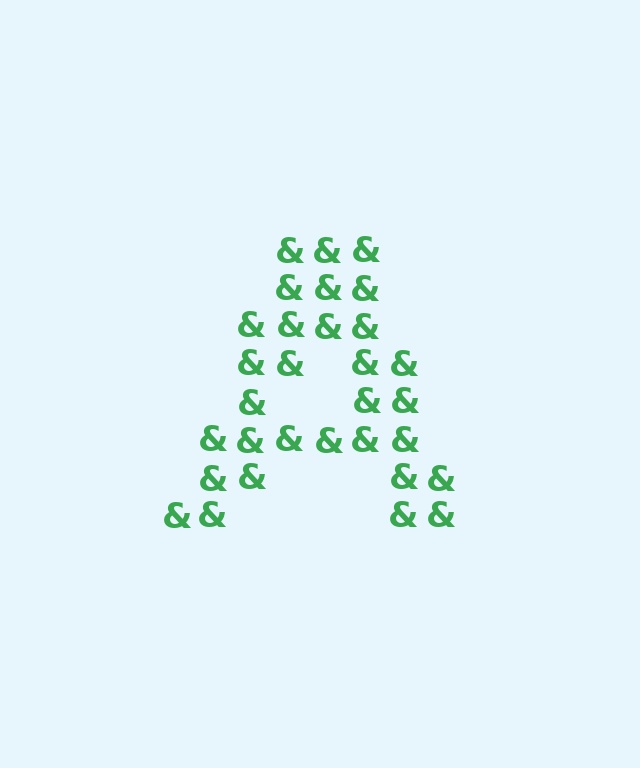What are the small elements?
The small elements are ampersands.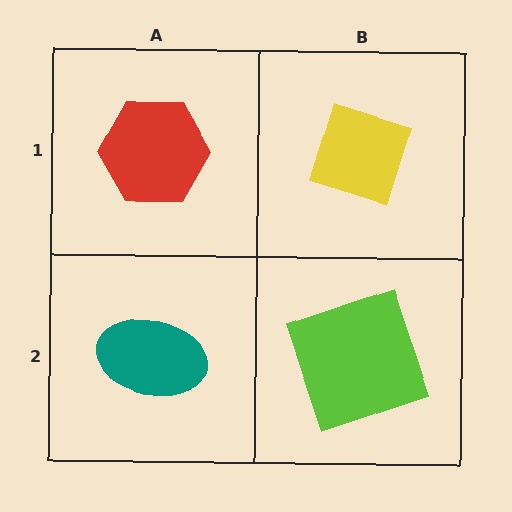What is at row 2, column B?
A lime square.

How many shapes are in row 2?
2 shapes.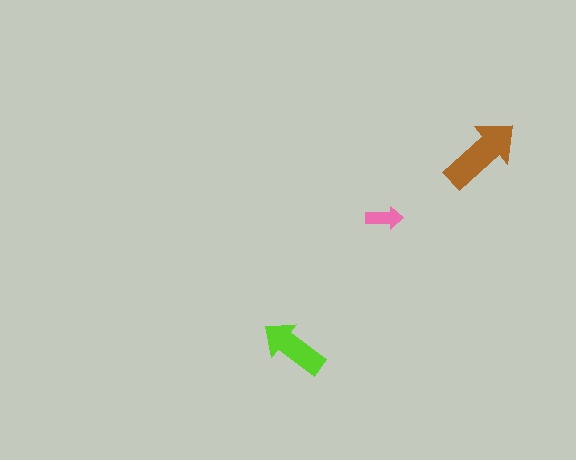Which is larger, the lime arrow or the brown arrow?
The brown one.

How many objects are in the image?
There are 3 objects in the image.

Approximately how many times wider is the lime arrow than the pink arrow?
About 2 times wider.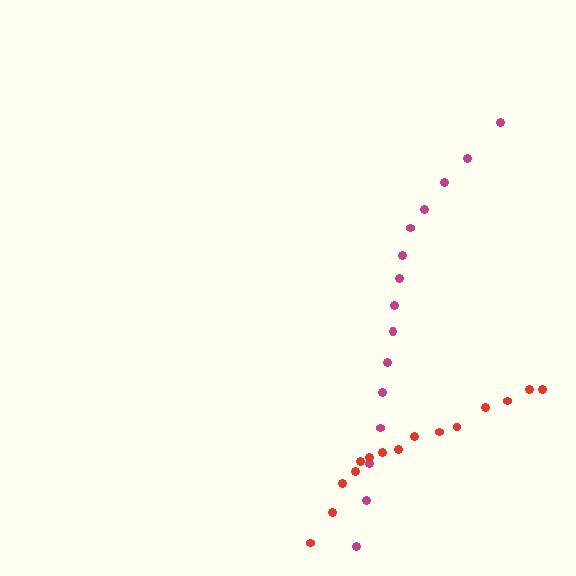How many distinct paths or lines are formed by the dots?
There are 2 distinct paths.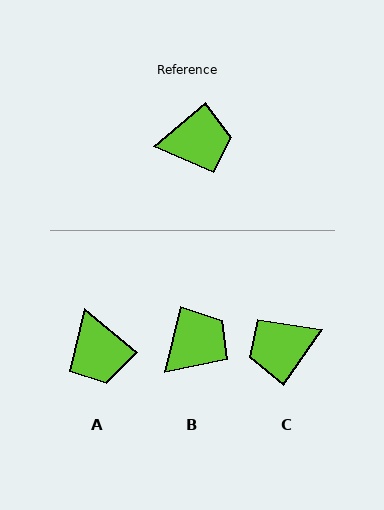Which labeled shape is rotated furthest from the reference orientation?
C, about 165 degrees away.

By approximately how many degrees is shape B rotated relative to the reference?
Approximately 35 degrees counter-clockwise.